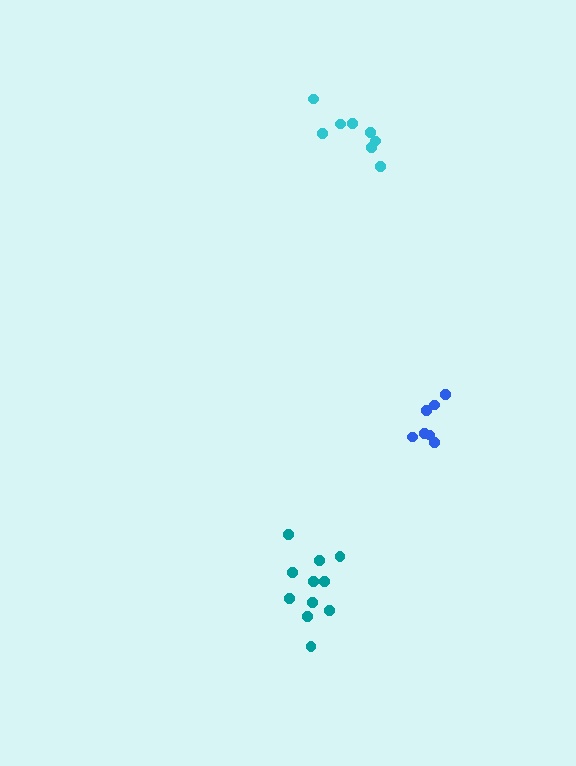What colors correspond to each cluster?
The clusters are colored: cyan, teal, blue.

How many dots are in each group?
Group 1: 8 dots, Group 2: 11 dots, Group 3: 7 dots (26 total).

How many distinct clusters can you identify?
There are 3 distinct clusters.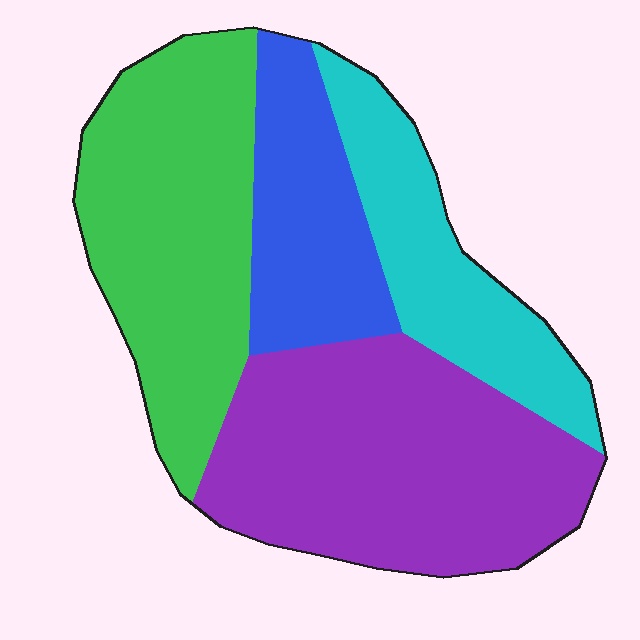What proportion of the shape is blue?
Blue takes up about one sixth (1/6) of the shape.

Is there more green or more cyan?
Green.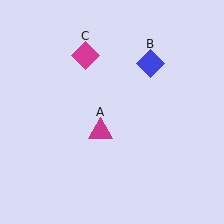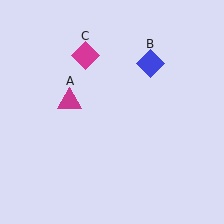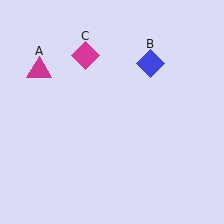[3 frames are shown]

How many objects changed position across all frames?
1 object changed position: magenta triangle (object A).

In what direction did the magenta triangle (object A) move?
The magenta triangle (object A) moved up and to the left.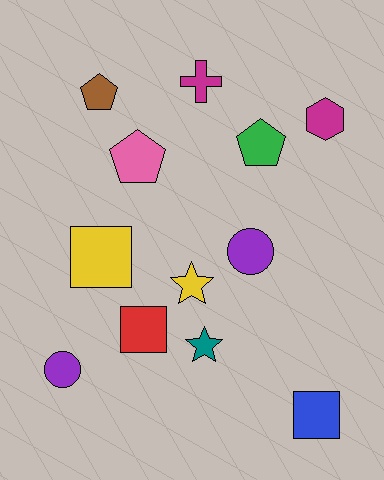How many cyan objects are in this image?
There are no cyan objects.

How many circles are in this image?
There are 2 circles.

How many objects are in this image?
There are 12 objects.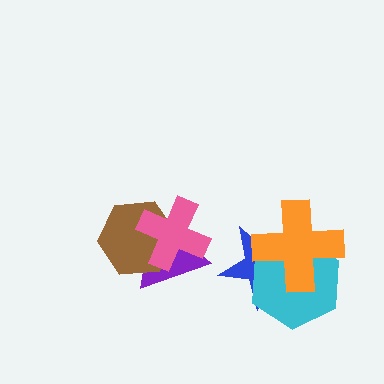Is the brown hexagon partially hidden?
Yes, it is partially covered by another shape.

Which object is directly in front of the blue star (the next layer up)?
The cyan hexagon is directly in front of the blue star.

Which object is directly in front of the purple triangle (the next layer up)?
The brown hexagon is directly in front of the purple triangle.